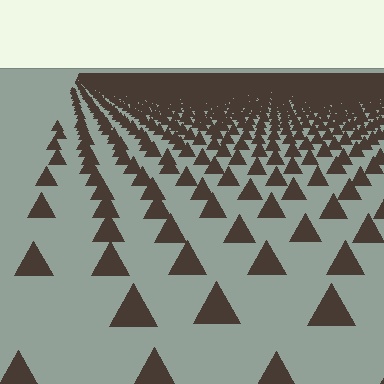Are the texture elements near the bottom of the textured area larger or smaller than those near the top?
Larger. Near the bottom, elements are closer to the viewer and appear at a bigger on-screen size.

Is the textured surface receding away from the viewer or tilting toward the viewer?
The surface is receding away from the viewer. Texture elements get smaller and denser toward the top.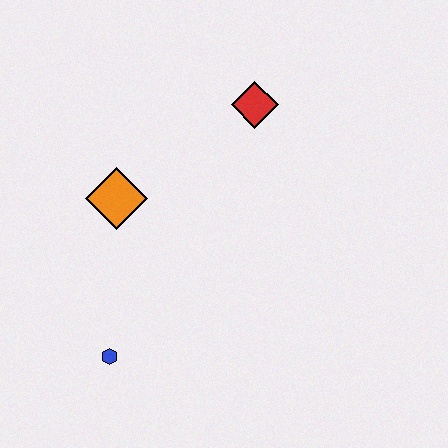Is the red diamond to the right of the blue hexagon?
Yes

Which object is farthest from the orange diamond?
The red diamond is farthest from the orange diamond.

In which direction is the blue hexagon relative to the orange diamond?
The blue hexagon is below the orange diamond.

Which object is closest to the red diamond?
The orange diamond is closest to the red diamond.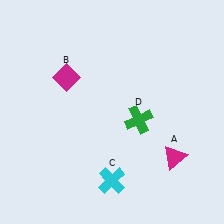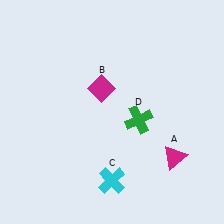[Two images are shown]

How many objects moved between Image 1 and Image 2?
1 object moved between the two images.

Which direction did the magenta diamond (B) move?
The magenta diamond (B) moved right.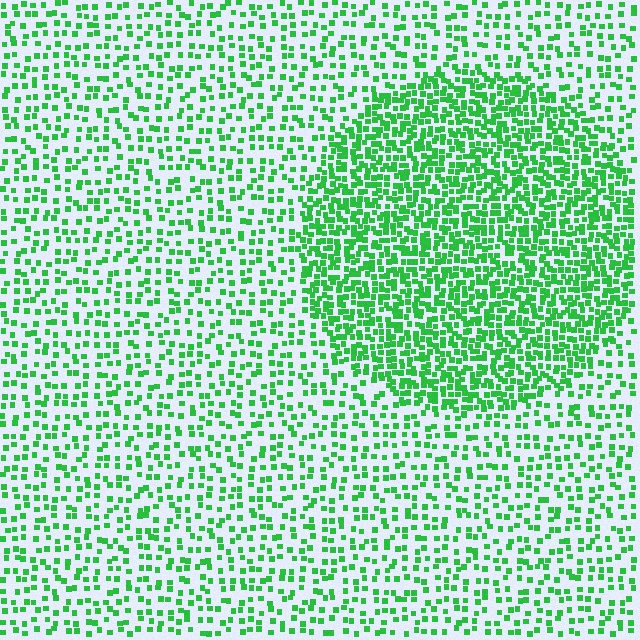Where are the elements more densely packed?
The elements are more densely packed inside the circle boundary.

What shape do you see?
I see a circle.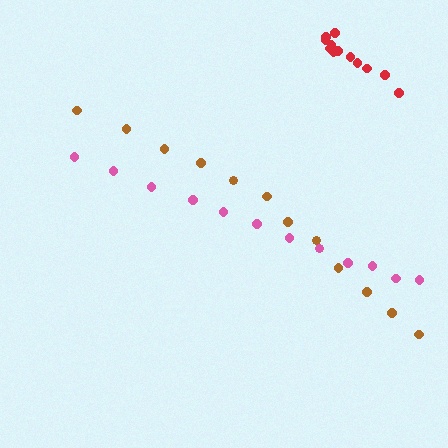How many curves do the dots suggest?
There are 3 distinct paths.